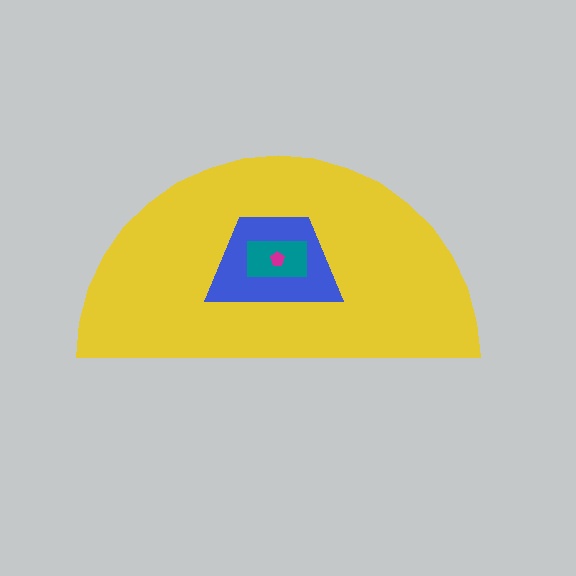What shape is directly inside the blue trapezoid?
The teal rectangle.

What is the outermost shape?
The yellow semicircle.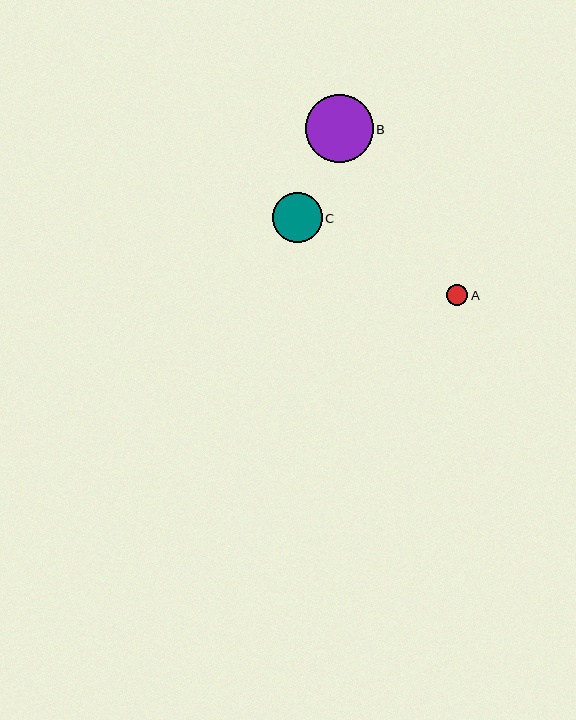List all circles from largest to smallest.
From largest to smallest: B, C, A.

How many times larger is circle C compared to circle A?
Circle C is approximately 2.4 times the size of circle A.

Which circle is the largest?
Circle B is the largest with a size of approximately 68 pixels.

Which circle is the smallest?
Circle A is the smallest with a size of approximately 21 pixels.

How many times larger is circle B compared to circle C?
Circle B is approximately 1.4 times the size of circle C.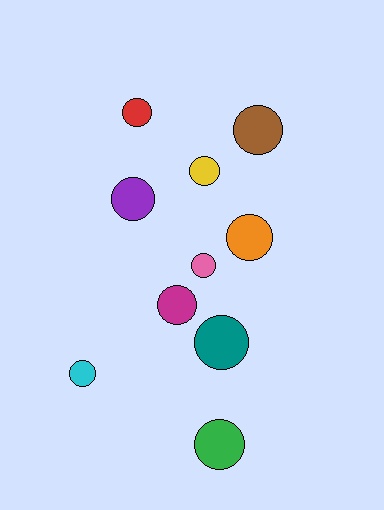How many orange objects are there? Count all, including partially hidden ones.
There is 1 orange object.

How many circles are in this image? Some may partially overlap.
There are 10 circles.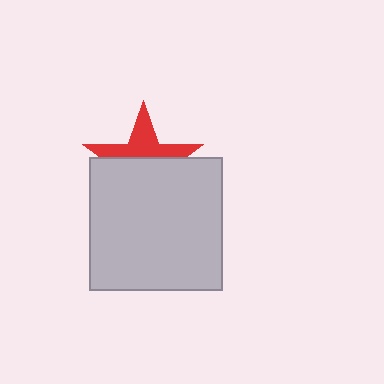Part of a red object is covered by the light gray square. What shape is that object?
It is a star.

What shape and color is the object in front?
The object in front is a light gray square.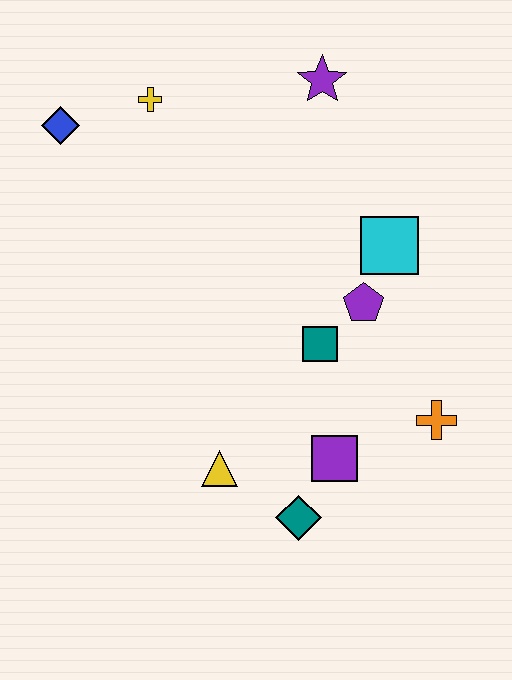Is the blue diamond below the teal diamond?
No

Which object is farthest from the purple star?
The teal diamond is farthest from the purple star.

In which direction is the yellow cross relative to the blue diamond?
The yellow cross is to the right of the blue diamond.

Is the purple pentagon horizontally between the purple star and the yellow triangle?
No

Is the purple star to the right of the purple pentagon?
No